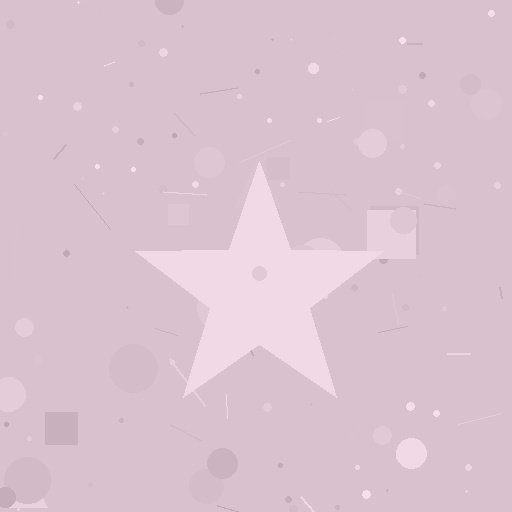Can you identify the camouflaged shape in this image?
The camouflaged shape is a star.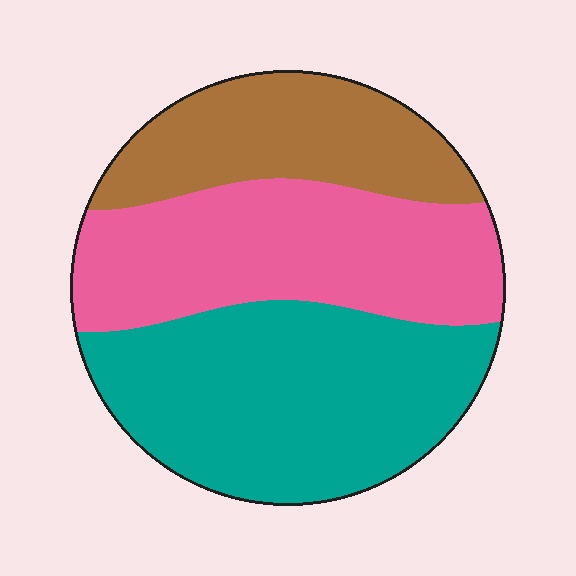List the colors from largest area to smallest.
From largest to smallest: teal, pink, brown.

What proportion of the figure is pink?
Pink takes up about one third (1/3) of the figure.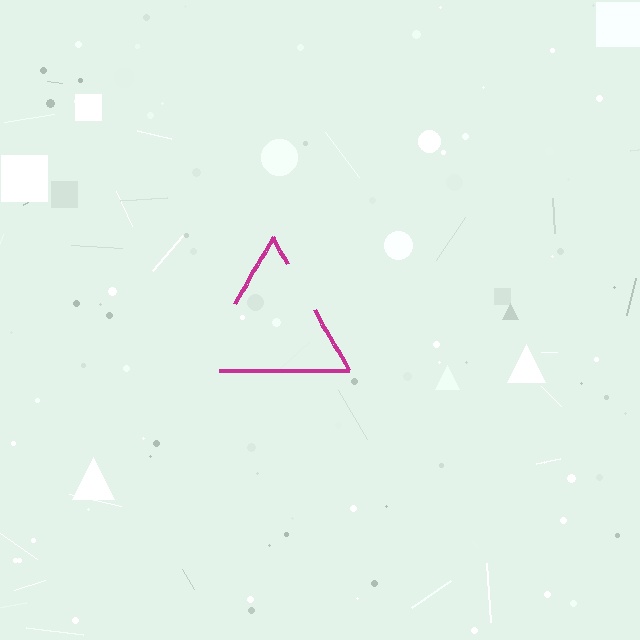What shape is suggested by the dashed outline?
The dashed outline suggests a triangle.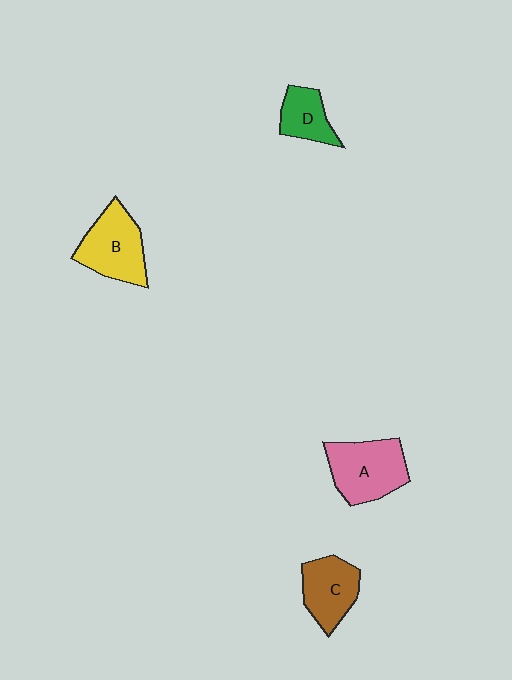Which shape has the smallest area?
Shape D (green).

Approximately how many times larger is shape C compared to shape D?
Approximately 1.4 times.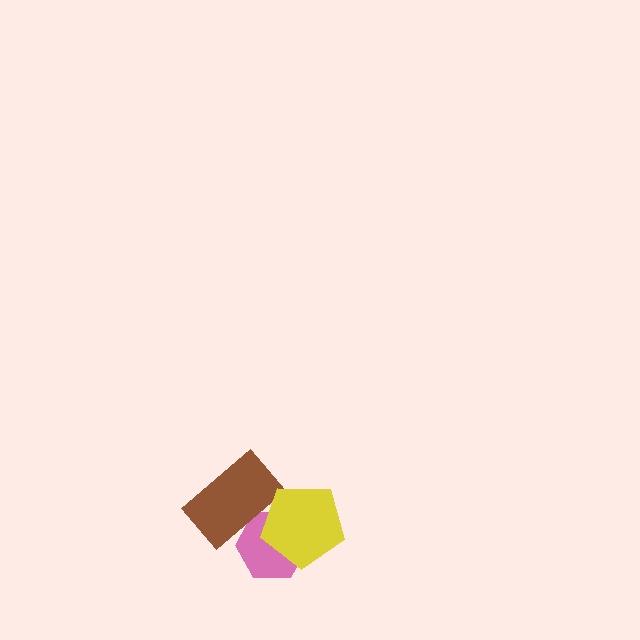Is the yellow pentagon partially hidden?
No, no other shape covers it.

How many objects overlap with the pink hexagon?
2 objects overlap with the pink hexagon.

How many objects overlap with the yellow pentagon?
2 objects overlap with the yellow pentagon.